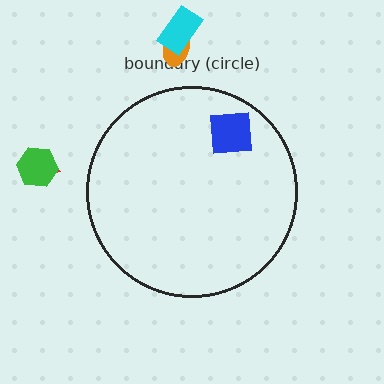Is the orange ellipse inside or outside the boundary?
Outside.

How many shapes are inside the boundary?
1 inside, 4 outside.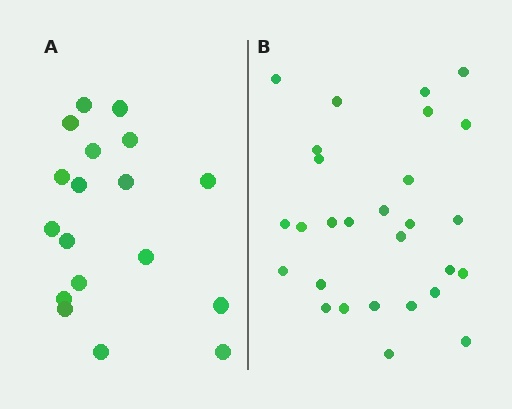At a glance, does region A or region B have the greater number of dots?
Region B (the right region) has more dots.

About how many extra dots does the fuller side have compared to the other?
Region B has roughly 10 or so more dots than region A.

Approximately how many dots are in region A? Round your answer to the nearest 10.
About 20 dots. (The exact count is 18, which rounds to 20.)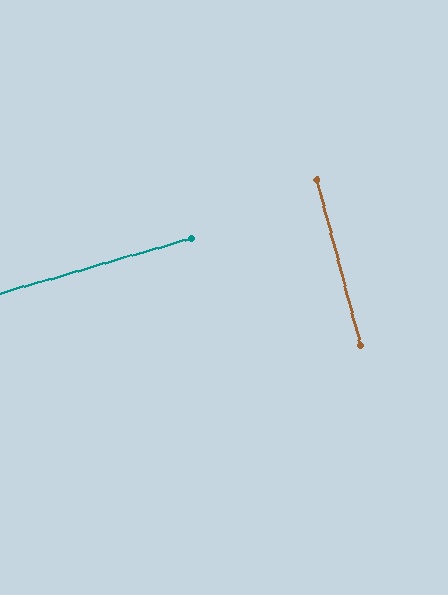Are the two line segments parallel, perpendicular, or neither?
Perpendicular — they meet at approximately 89°.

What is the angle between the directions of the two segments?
Approximately 89 degrees.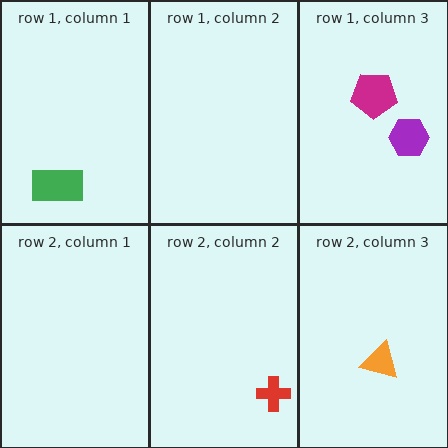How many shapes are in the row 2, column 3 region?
1.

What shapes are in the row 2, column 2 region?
The red cross.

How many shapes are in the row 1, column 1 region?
1.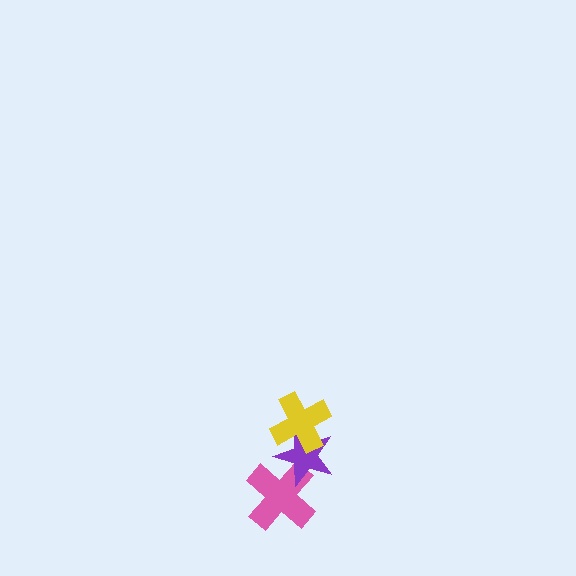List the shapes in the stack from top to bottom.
From top to bottom: the yellow cross, the purple star, the pink cross.